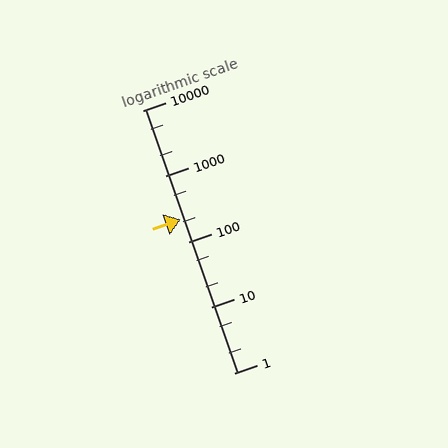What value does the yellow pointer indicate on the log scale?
The pointer indicates approximately 220.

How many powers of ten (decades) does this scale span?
The scale spans 4 decades, from 1 to 10000.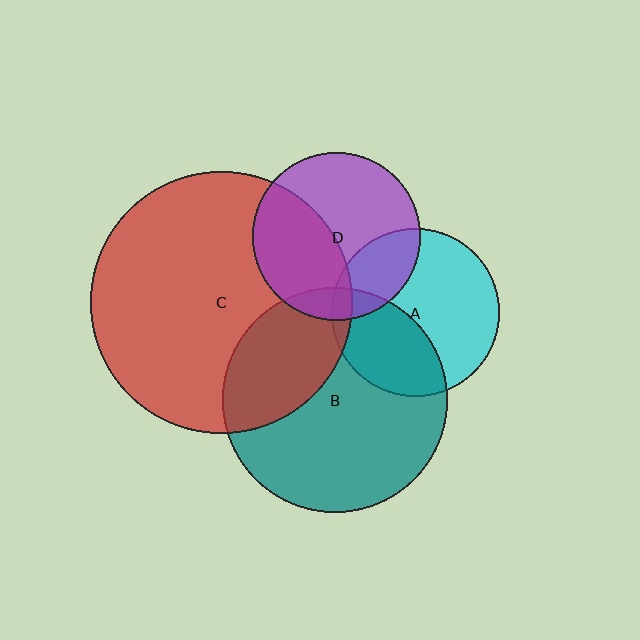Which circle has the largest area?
Circle C (red).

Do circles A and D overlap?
Yes.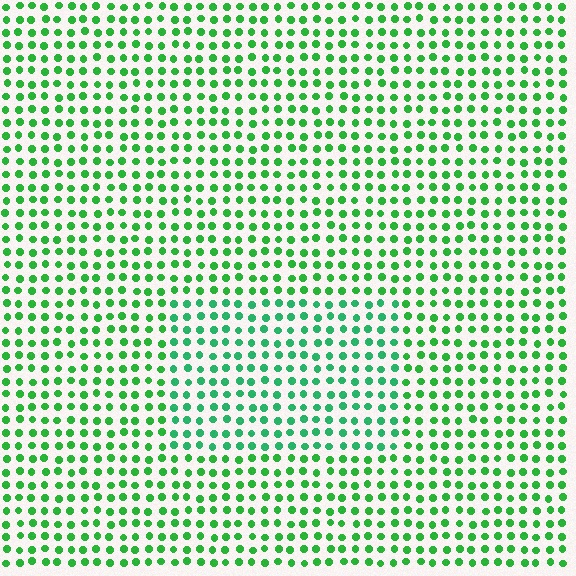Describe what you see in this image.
The image is filled with small green elements in a uniform arrangement. A rectangle-shaped region is visible where the elements are tinted to a slightly different hue, forming a subtle color boundary.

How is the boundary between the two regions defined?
The boundary is defined purely by a slight shift in hue (about 22 degrees). Spacing, size, and orientation are identical on both sides.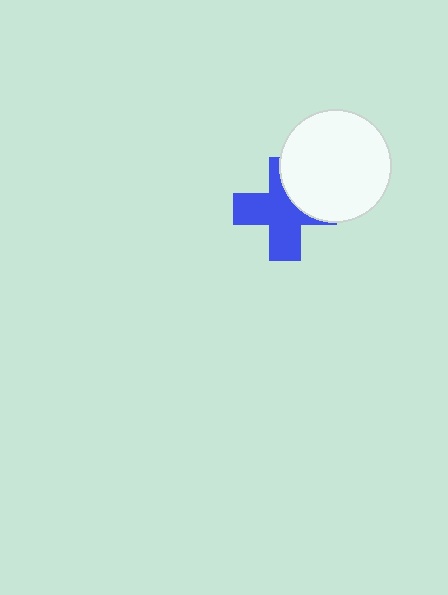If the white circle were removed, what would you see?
You would see the complete blue cross.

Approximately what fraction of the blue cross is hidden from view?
Roughly 33% of the blue cross is hidden behind the white circle.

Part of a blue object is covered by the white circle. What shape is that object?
It is a cross.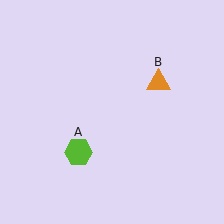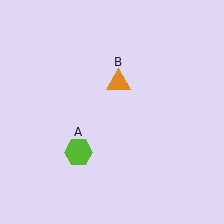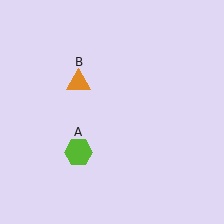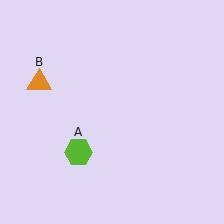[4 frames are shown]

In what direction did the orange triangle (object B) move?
The orange triangle (object B) moved left.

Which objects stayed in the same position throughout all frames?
Lime hexagon (object A) remained stationary.